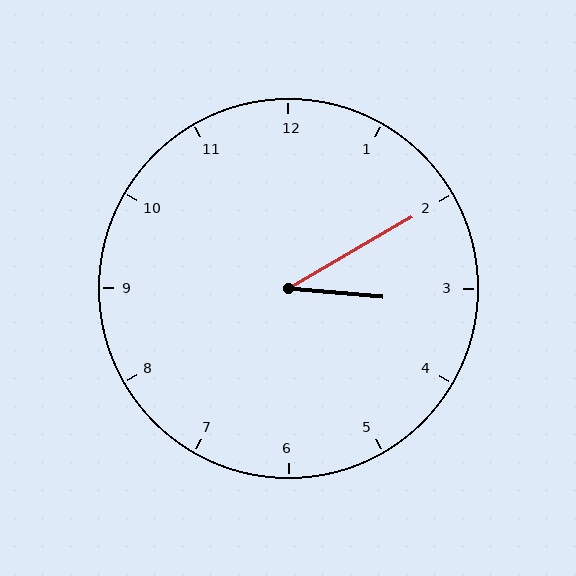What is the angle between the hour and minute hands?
Approximately 35 degrees.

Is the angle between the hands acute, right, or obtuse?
It is acute.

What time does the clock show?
3:10.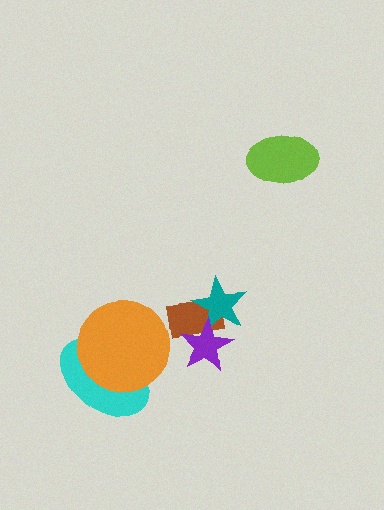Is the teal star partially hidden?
Yes, it is partially covered by another shape.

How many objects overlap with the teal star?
2 objects overlap with the teal star.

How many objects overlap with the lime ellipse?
0 objects overlap with the lime ellipse.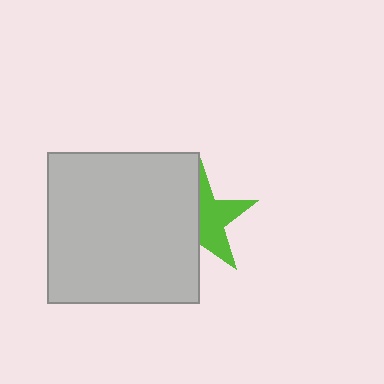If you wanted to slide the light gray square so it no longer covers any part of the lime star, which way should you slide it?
Slide it left — that is the most direct way to separate the two shapes.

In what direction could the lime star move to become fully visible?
The lime star could move right. That would shift it out from behind the light gray square entirely.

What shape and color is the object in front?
The object in front is a light gray square.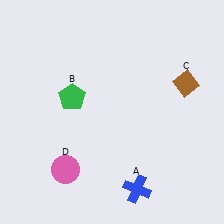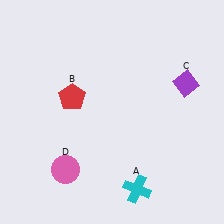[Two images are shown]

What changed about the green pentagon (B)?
In Image 1, B is green. In Image 2, it changed to red.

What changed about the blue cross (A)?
In Image 1, A is blue. In Image 2, it changed to cyan.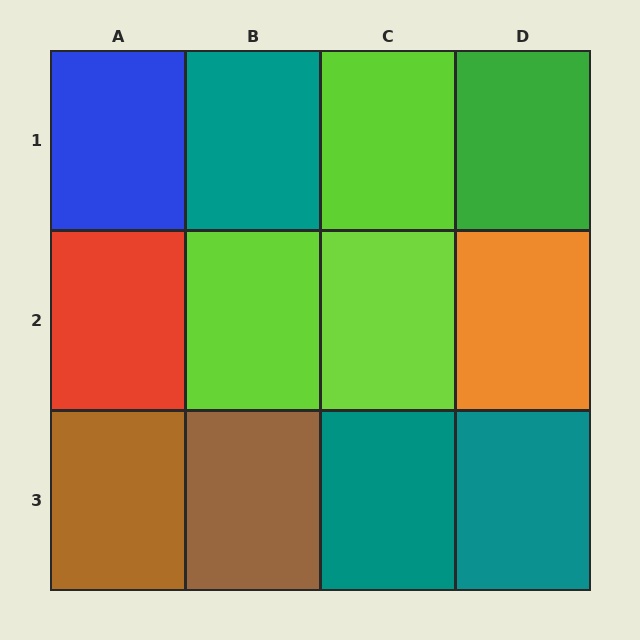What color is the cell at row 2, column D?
Orange.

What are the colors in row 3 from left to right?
Brown, brown, teal, teal.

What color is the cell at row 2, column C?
Lime.